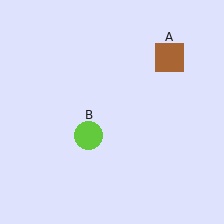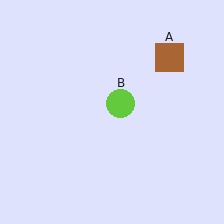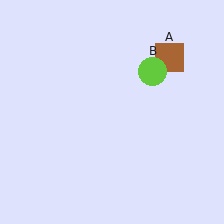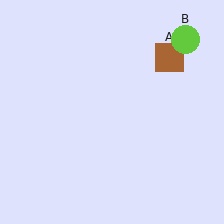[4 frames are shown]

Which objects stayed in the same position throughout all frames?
Brown square (object A) remained stationary.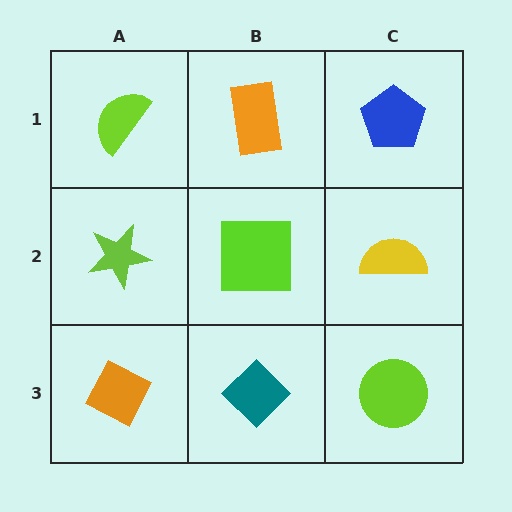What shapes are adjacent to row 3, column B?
A lime square (row 2, column B), an orange diamond (row 3, column A), a lime circle (row 3, column C).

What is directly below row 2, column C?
A lime circle.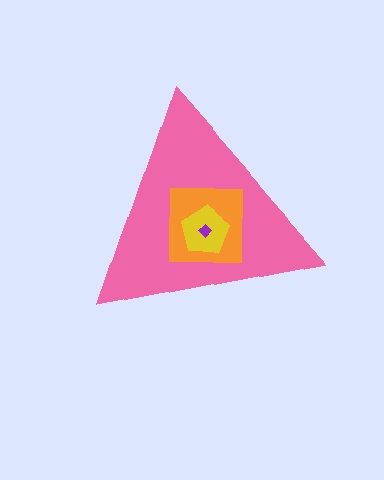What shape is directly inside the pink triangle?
The orange square.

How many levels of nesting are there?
4.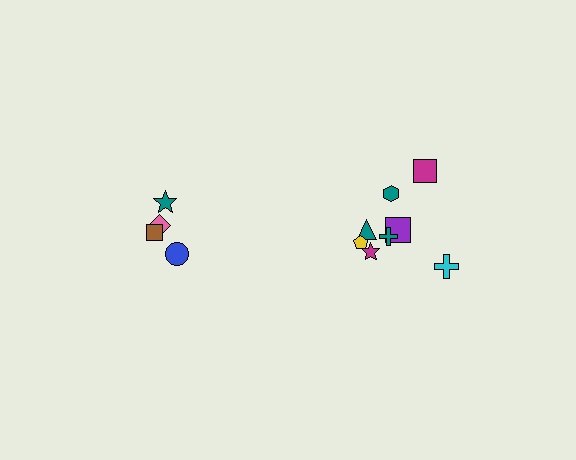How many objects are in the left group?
There are 4 objects.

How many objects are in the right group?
There are 8 objects.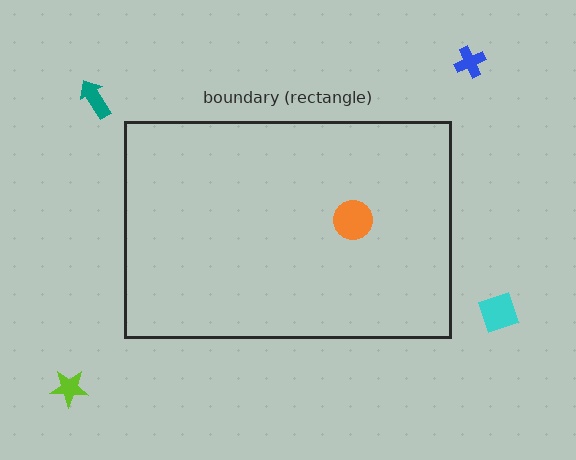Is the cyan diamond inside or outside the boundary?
Outside.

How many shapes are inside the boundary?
1 inside, 4 outside.